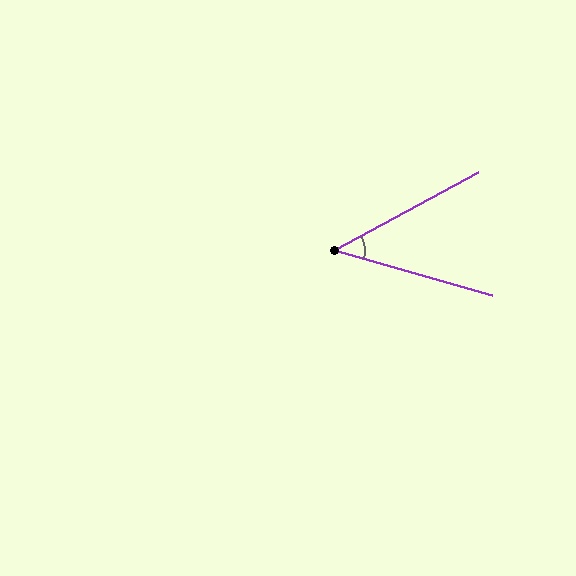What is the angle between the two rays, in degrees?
Approximately 44 degrees.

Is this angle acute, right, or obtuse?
It is acute.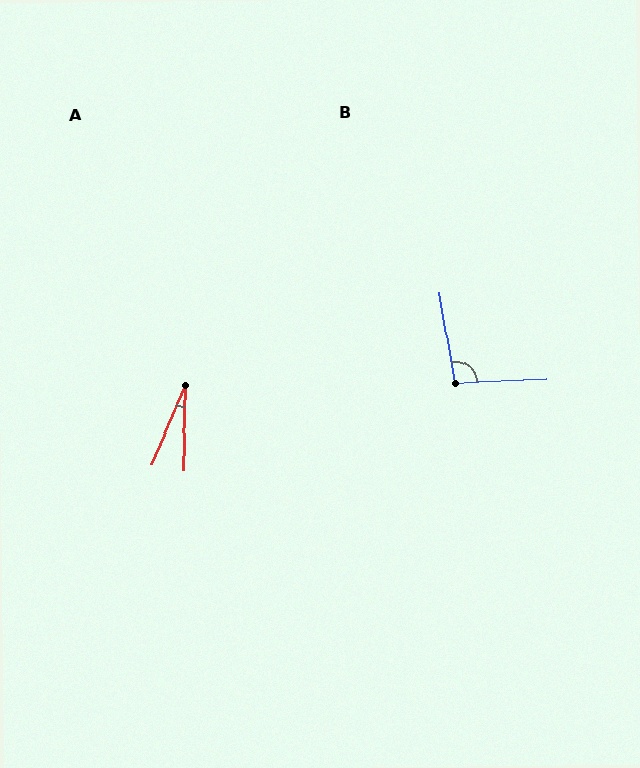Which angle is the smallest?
A, at approximately 22 degrees.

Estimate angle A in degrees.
Approximately 22 degrees.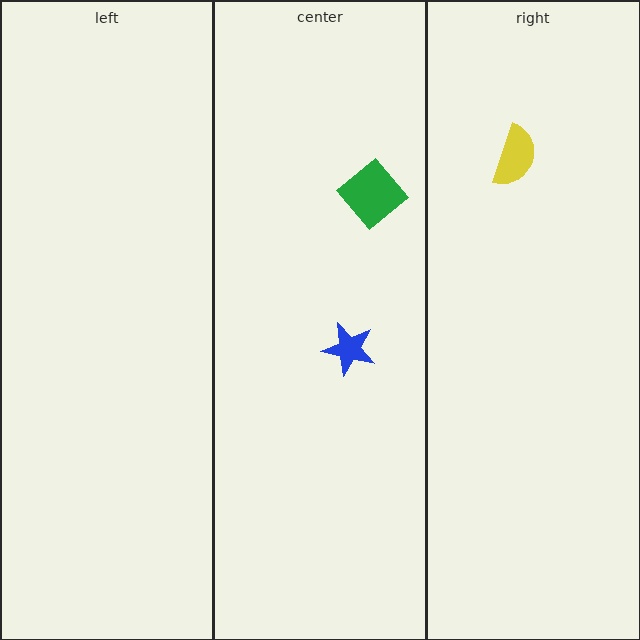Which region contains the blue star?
The center region.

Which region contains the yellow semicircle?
The right region.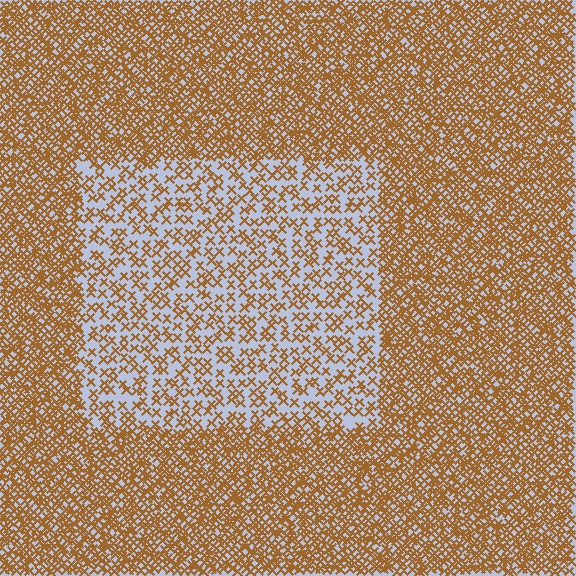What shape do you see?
I see a rectangle.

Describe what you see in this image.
The image contains small brown elements arranged at two different densities. A rectangle-shaped region is visible where the elements are less densely packed than the surrounding area.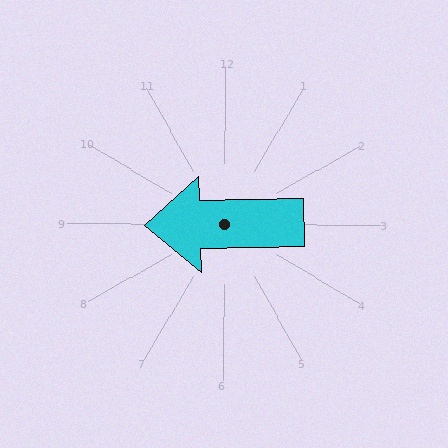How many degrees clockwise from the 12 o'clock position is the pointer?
Approximately 269 degrees.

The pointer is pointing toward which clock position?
Roughly 9 o'clock.